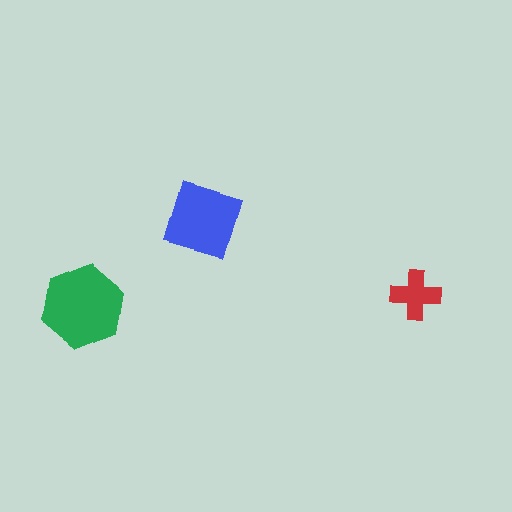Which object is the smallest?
The red cross.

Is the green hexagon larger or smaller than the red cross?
Larger.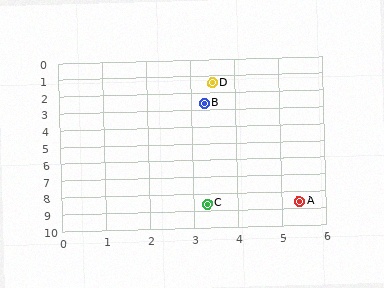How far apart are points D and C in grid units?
Points D and C are about 7.2 grid units apart.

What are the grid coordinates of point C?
Point C is at approximately (3.3, 8.6).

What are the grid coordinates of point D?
Point D is at approximately (3.5, 1.4).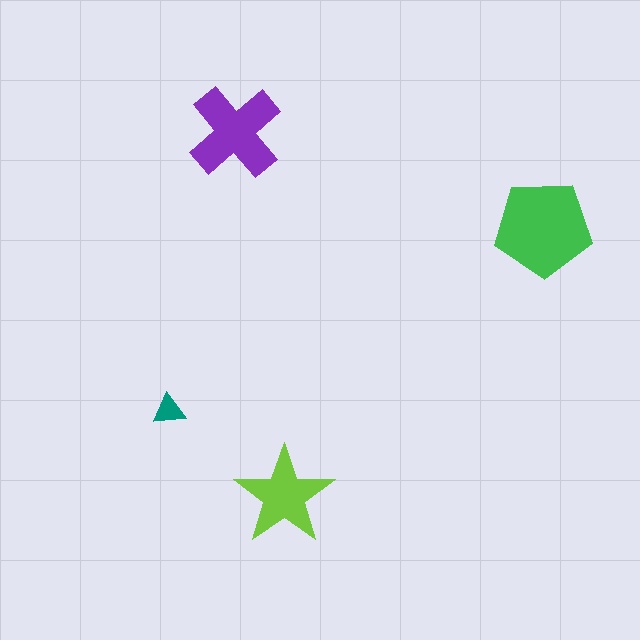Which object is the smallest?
The teal triangle.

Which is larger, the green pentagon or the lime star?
The green pentagon.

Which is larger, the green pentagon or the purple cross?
The green pentagon.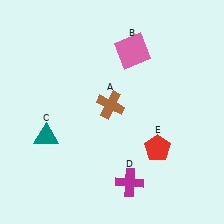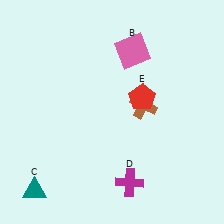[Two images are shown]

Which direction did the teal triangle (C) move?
The teal triangle (C) moved down.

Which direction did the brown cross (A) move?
The brown cross (A) moved right.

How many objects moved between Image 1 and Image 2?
3 objects moved between the two images.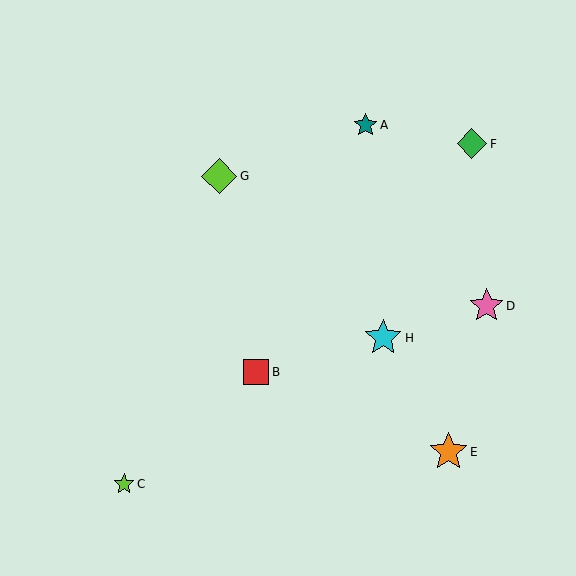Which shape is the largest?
The orange star (labeled E) is the largest.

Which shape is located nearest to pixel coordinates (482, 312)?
The pink star (labeled D) at (487, 306) is nearest to that location.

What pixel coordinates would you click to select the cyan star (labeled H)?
Click at (383, 338) to select the cyan star H.